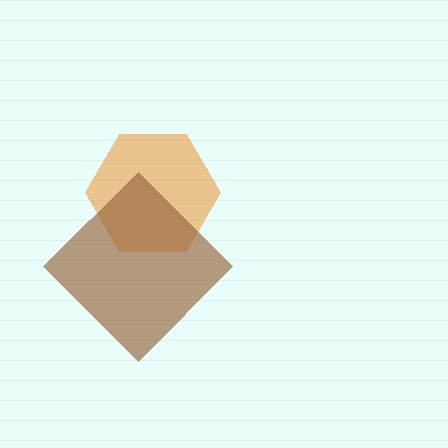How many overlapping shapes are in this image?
There are 2 overlapping shapes in the image.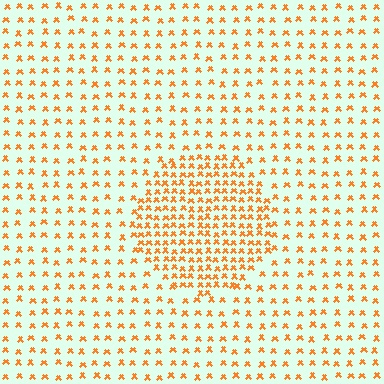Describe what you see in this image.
The image contains small orange elements arranged at two different densities. A circle-shaped region is visible where the elements are more densely packed than the surrounding area.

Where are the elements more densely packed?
The elements are more densely packed inside the circle boundary.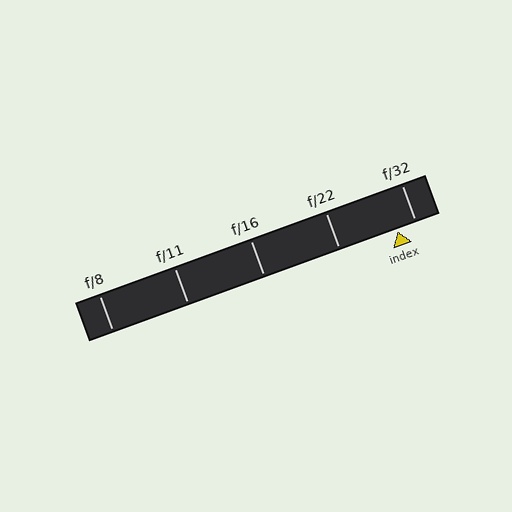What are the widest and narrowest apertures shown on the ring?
The widest aperture shown is f/8 and the narrowest is f/32.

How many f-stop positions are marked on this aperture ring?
There are 5 f-stop positions marked.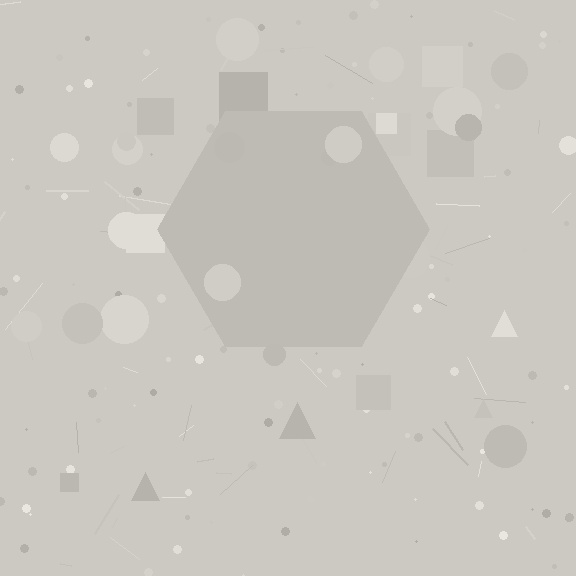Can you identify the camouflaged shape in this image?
The camouflaged shape is a hexagon.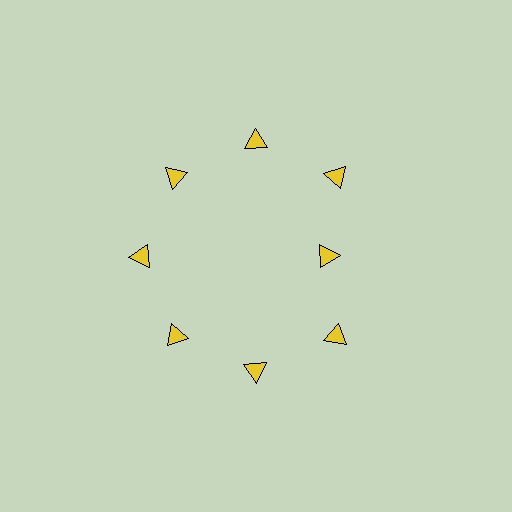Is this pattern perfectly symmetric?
No. The 8 yellow triangles are arranged in a ring, but one element near the 3 o'clock position is pulled inward toward the center, breaking the 8-fold rotational symmetry.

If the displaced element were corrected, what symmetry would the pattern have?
It would have 8-fold rotational symmetry — the pattern would map onto itself every 45 degrees.